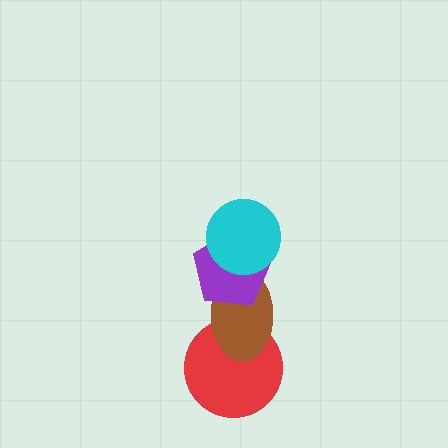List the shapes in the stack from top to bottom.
From top to bottom: the cyan circle, the purple pentagon, the brown ellipse, the red circle.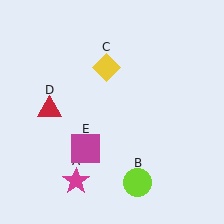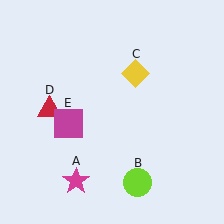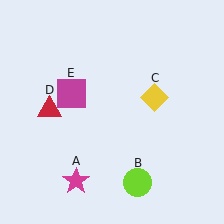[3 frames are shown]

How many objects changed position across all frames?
2 objects changed position: yellow diamond (object C), magenta square (object E).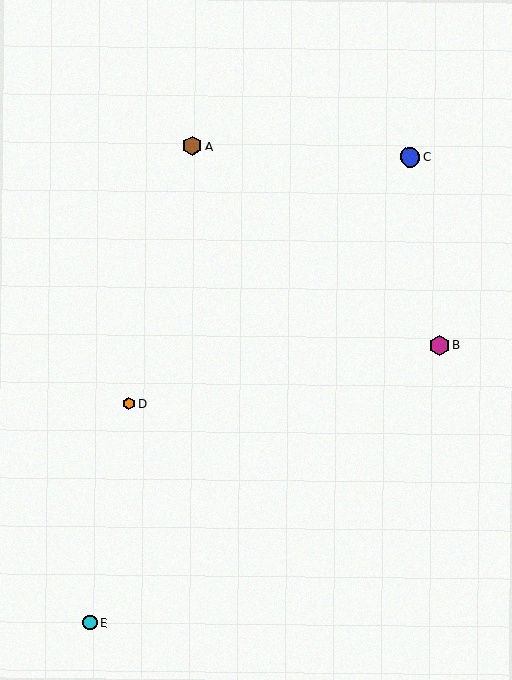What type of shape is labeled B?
Shape B is a magenta hexagon.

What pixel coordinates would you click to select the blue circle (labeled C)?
Click at (410, 157) to select the blue circle C.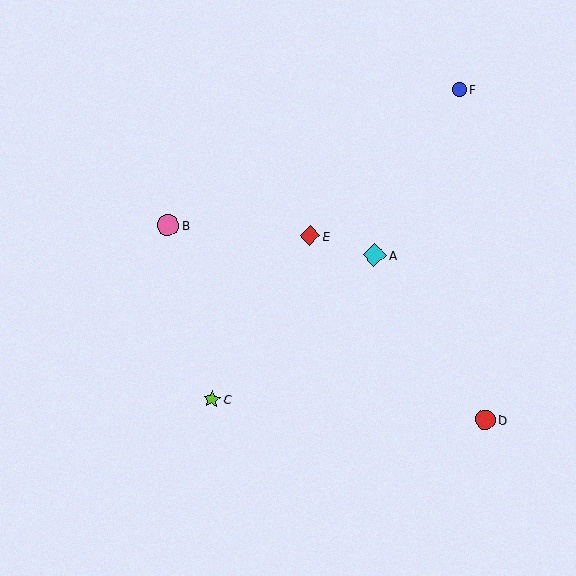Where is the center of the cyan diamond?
The center of the cyan diamond is at (374, 255).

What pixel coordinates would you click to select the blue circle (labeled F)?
Click at (459, 90) to select the blue circle F.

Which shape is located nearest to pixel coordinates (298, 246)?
The red diamond (labeled E) at (310, 236) is nearest to that location.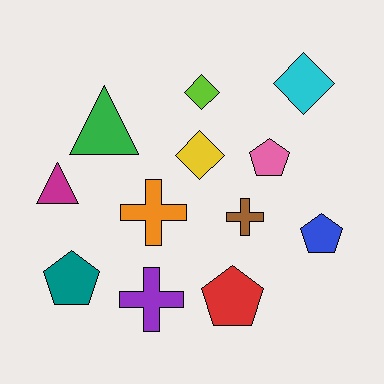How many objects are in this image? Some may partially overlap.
There are 12 objects.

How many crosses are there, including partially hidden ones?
There are 3 crosses.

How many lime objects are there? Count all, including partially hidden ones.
There is 1 lime object.